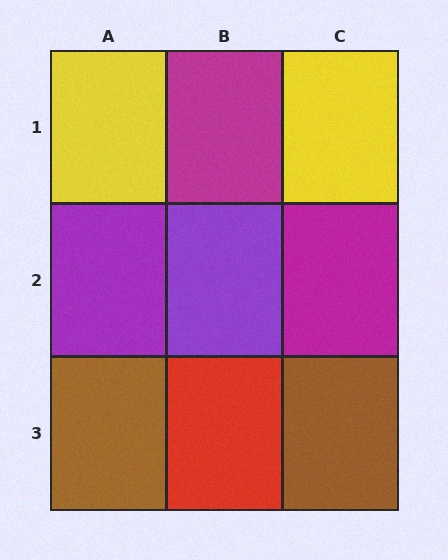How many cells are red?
1 cell is red.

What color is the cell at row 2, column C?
Magenta.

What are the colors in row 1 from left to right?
Yellow, magenta, yellow.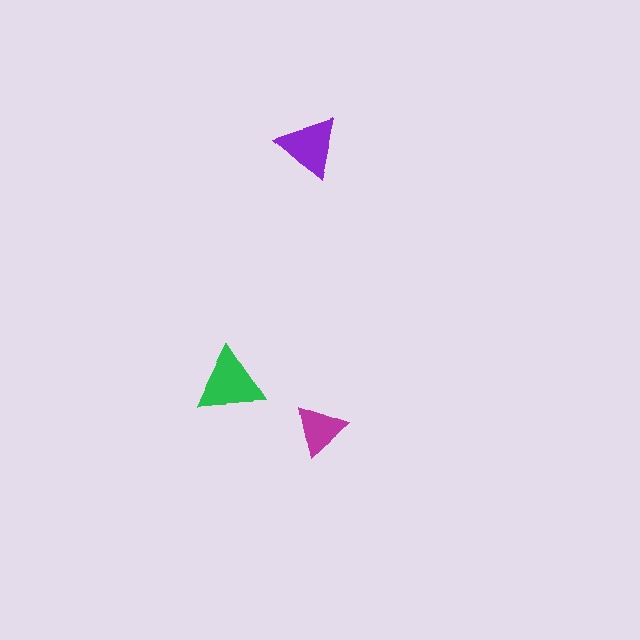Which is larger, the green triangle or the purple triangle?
The green one.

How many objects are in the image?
There are 3 objects in the image.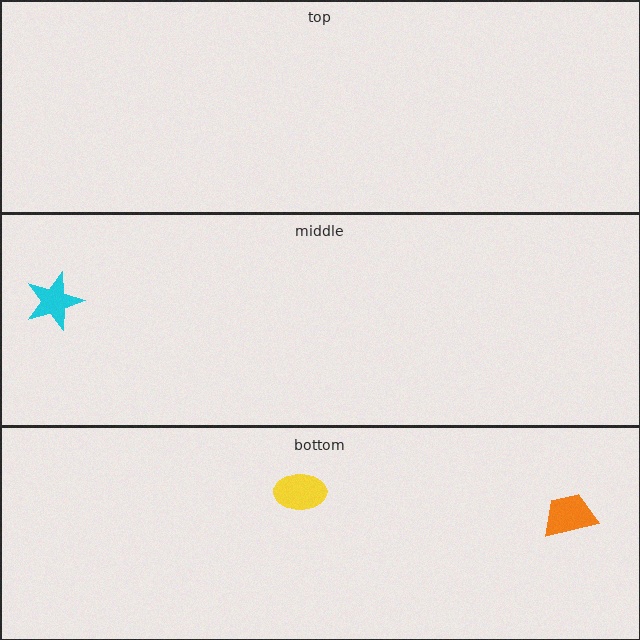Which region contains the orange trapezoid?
The bottom region.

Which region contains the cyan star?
The middle region.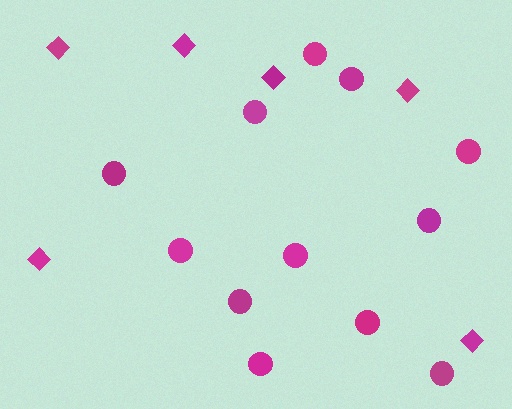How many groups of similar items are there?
There are 2 groups: one group of circles (12) and one group of diamonds (6).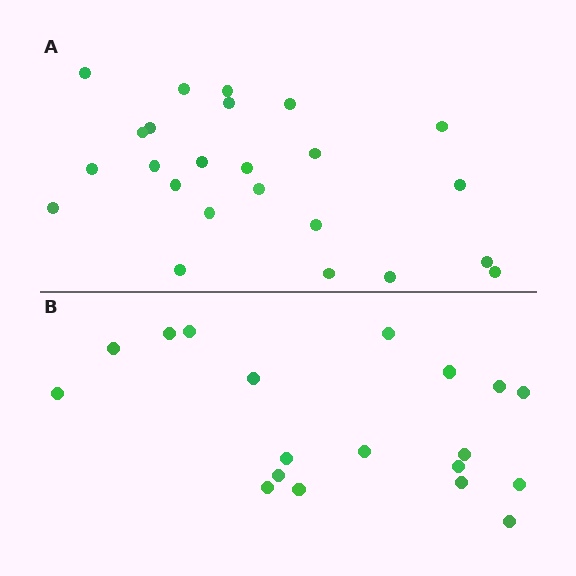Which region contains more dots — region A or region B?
Region A (the top region) has more dots.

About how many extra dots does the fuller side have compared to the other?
Region A has about 5 more dots than region B.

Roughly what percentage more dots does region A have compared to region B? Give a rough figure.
About 25% more.